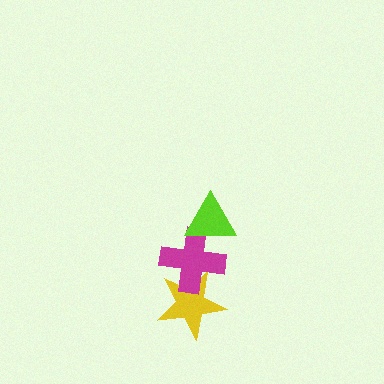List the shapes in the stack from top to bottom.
From top to bottom: the lime triangle, the magenta cross, the yellow star.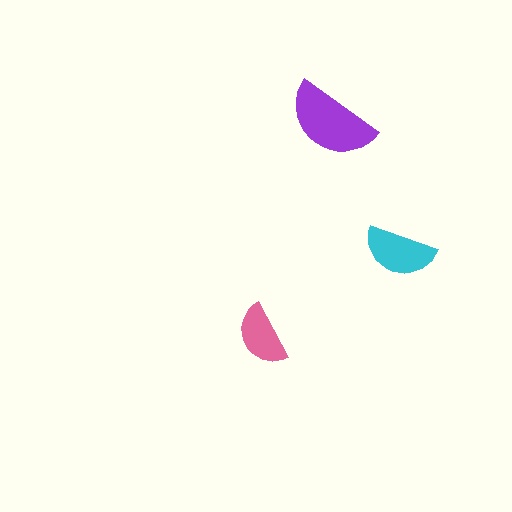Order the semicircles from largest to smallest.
the purple one, the cyan one, the pink one.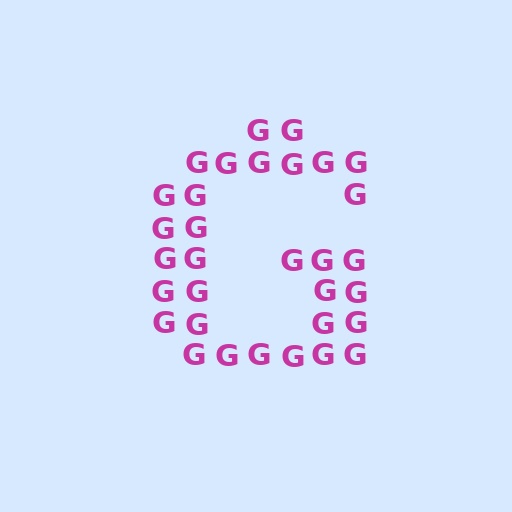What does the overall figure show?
The overall figure shows the letter G.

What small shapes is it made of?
It is made of small letter G's.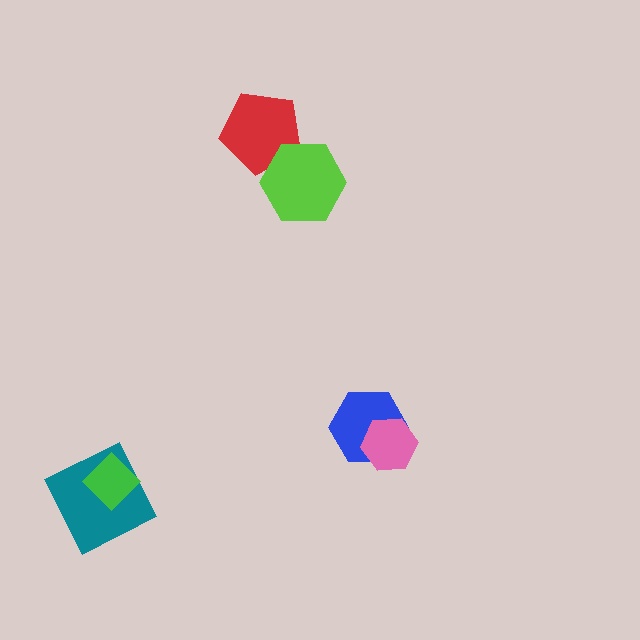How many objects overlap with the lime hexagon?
1 object overlaps with the lime hexagon.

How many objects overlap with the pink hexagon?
1 object overlaps with the pink hexagon.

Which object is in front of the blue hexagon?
The pink hexagon is in front of the blue hexagon.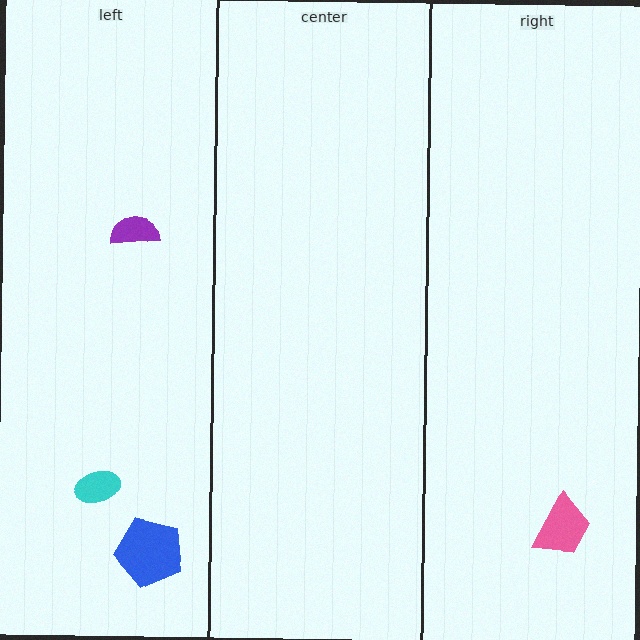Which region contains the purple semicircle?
The left region.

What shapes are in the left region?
The purple semicircle, the blue pentagon, the cyan ellipse.